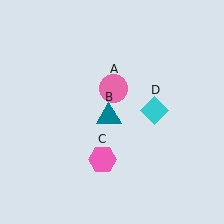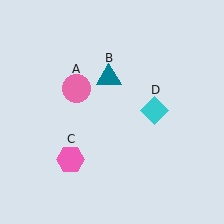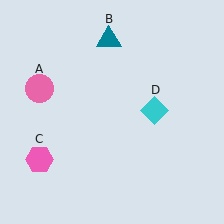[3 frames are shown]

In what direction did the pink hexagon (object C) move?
The pink hexagon (object C) moved left.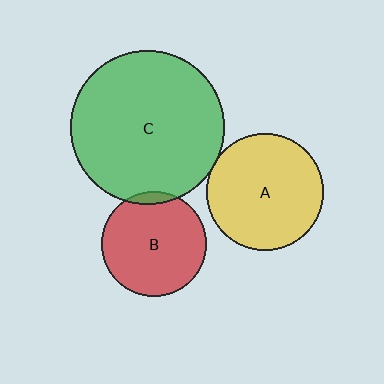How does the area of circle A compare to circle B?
Approximately 1.2 times.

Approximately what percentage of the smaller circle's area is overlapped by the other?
Approximately 5%.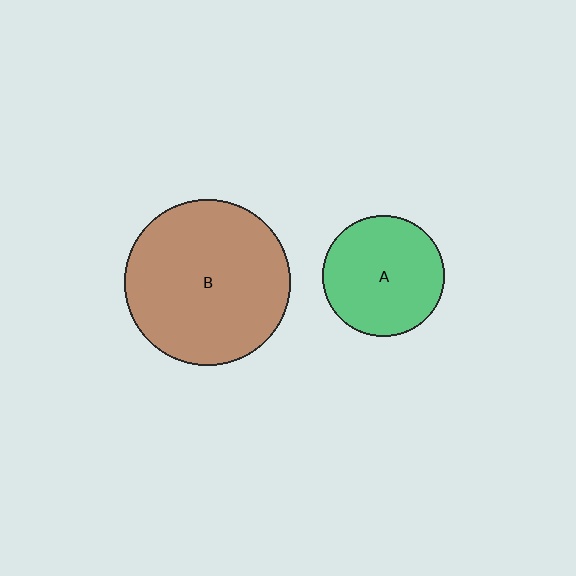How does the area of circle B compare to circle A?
Approximately 1.9 times.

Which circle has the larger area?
Circle B (brown).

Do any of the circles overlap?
No, none of the circles overlap.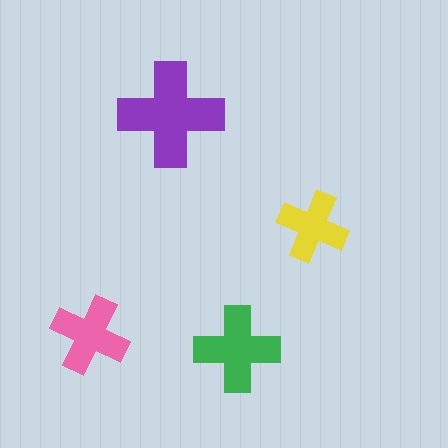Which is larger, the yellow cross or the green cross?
The green one.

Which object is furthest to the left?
The pink cross is leftmost.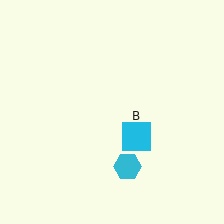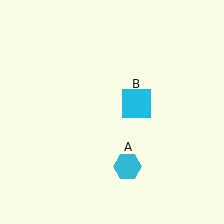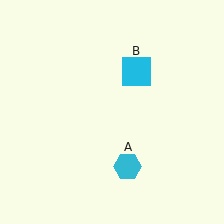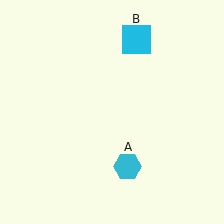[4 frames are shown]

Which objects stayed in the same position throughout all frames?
Cyan hexagon (object A) remained stationary.